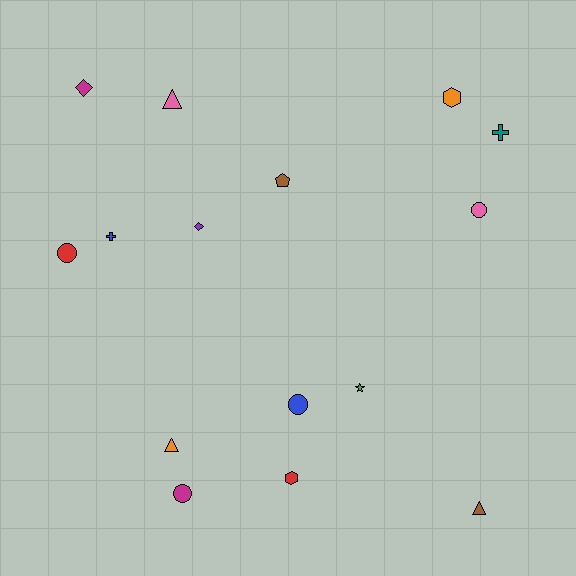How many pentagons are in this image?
There is 1 pentagon.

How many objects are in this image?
There are 15 objects.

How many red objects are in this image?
There are 2 red objects.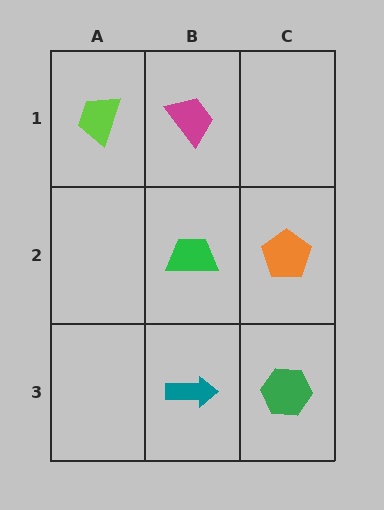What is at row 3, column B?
A teal arrow.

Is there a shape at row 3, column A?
No, that cell is empty.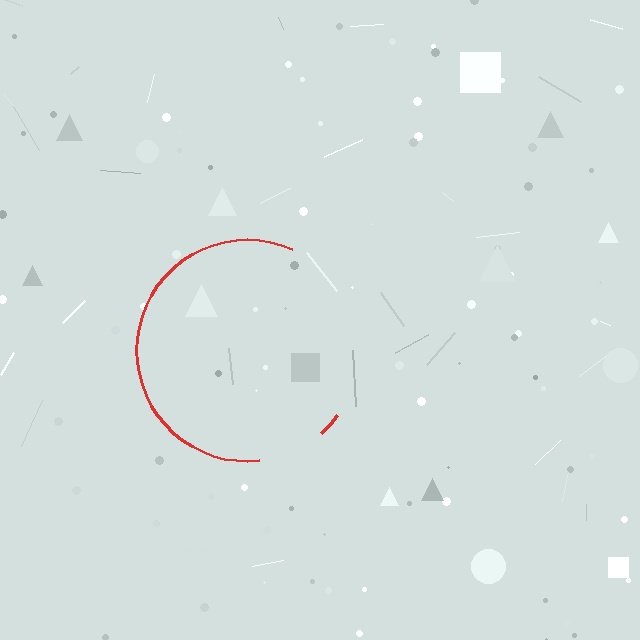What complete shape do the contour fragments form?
The contour fragments form a circle.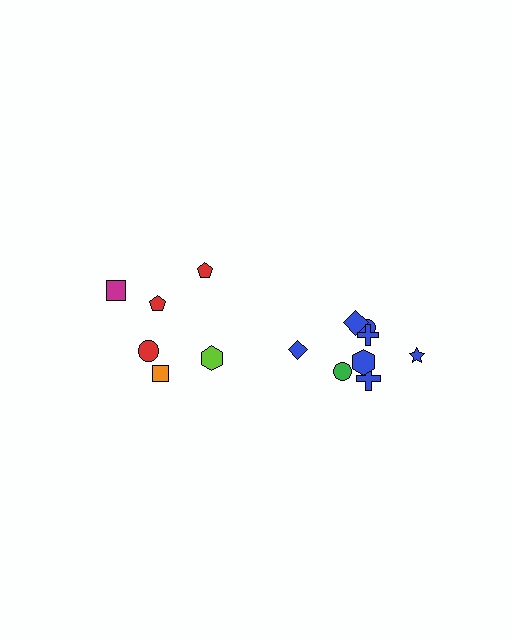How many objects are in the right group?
There are 8 objects.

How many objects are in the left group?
There are 6 objects.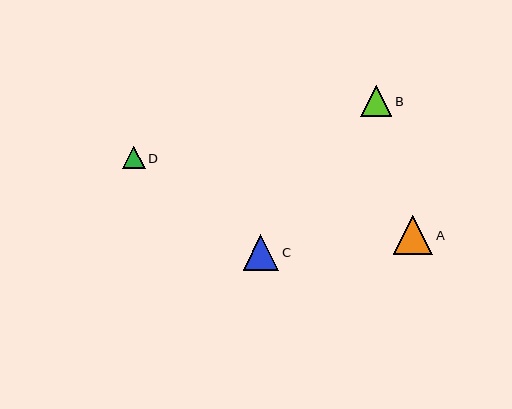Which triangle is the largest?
Triangle A is the largest with a size of approximately 40 pixels.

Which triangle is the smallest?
Triangle D is the smallest with a size of approximately 22 pixels.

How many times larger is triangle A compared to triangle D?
Triangle A is approximately 1.8 times the size of triangle D.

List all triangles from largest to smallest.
From largest to smallest: A, C, B, D.